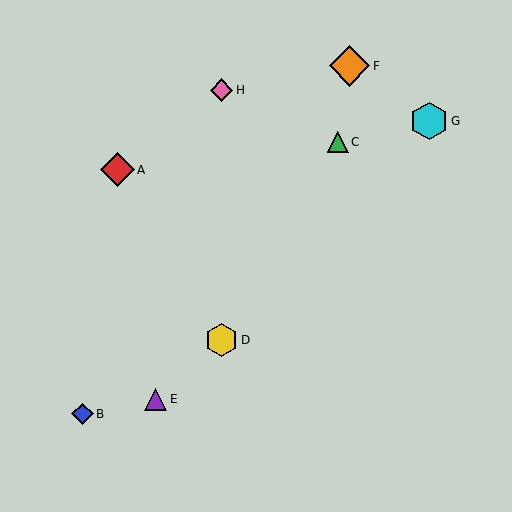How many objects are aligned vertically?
2 objects (D, H) are aligned vertically.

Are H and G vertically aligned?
No, H is at x≈222 and G is at x≈429.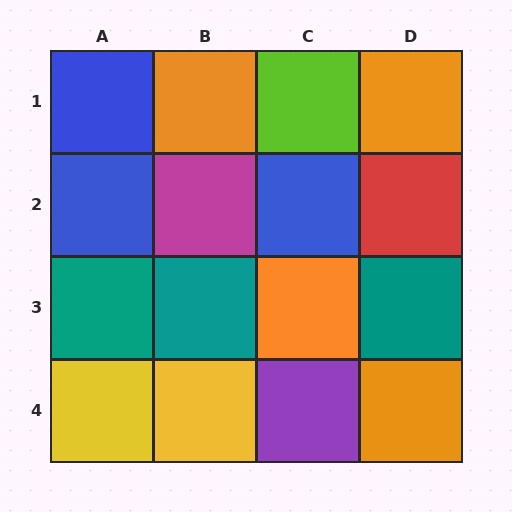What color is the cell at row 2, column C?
Blue.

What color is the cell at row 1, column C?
Lime.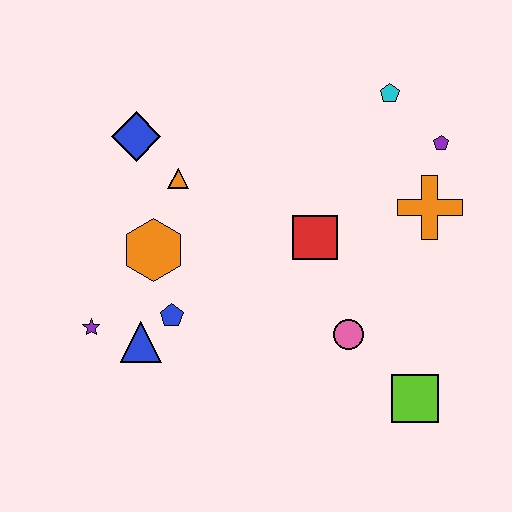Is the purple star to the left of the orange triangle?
Yes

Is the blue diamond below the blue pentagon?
No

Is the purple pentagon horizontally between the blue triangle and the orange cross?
No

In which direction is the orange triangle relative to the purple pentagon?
The orange triangle is to the left of the purple pentagon.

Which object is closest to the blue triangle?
The blue pentagon is closest to the blue triangle.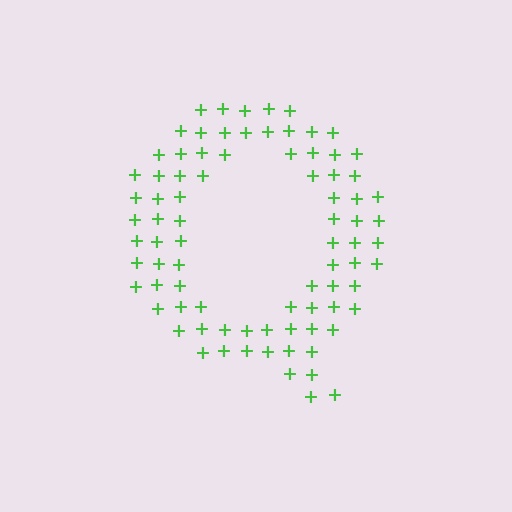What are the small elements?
The small elements are plus signs.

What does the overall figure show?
The overall figure shows the letter Q.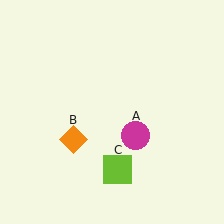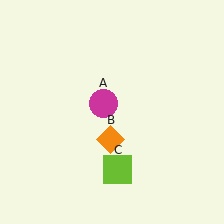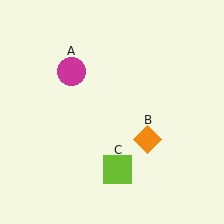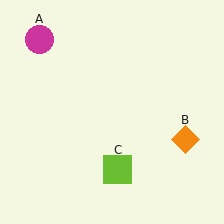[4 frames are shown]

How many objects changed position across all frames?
2 objects changed position: magenta circle (object A), orange diamond (object B).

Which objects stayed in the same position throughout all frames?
Lime square (object C) remained stationary.